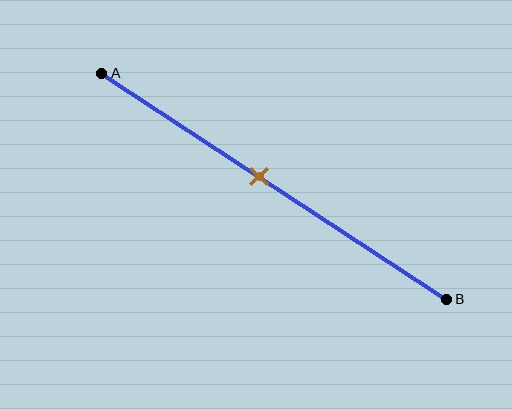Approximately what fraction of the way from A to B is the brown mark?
The brown mark is approximately 45% of the way from A to B.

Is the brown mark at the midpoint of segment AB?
No, the mark is at about 45% from A, not at the 50% midpoint.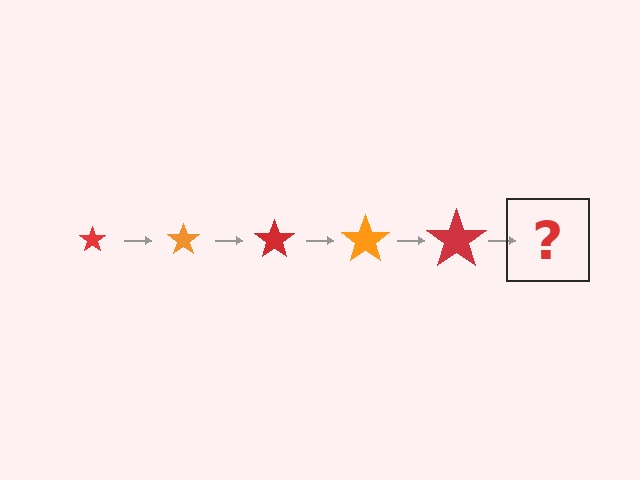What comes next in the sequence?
The next element should be an orange star, larger than the previous one.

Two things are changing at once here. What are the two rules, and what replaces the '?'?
The two rules are that the star grows larger each step and the color cycles through red and orange. The '?' should be an orange star, larger than the previous one.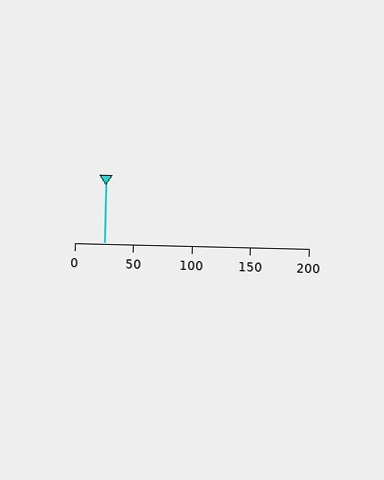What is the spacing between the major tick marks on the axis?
The major ticks are spaced 50 apart.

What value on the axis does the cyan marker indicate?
The marker indicates approximately 25.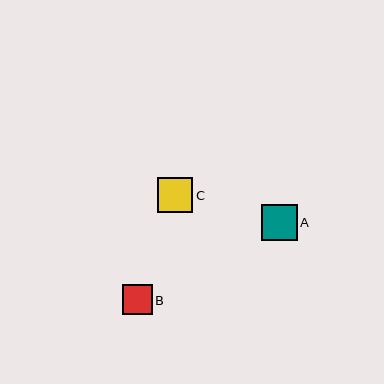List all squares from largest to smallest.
From largest to smallest: A, C, B.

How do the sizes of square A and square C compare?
Square A and square C are approximately the same size.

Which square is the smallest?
Square B is the smallest with a size of approximately 30 pixels.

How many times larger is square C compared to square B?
Square C is approximately 1.2 times the size of square B.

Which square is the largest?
Square A is the largest with a size of approximately 36 pixels.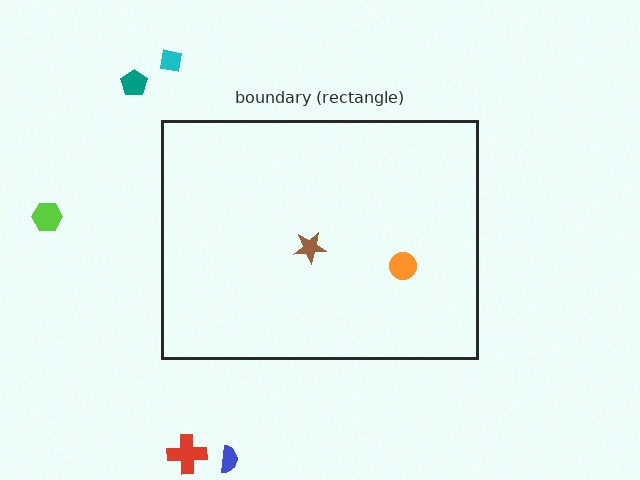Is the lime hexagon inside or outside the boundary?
Outside.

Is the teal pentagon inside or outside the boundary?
Outside.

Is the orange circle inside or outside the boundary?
Inside.